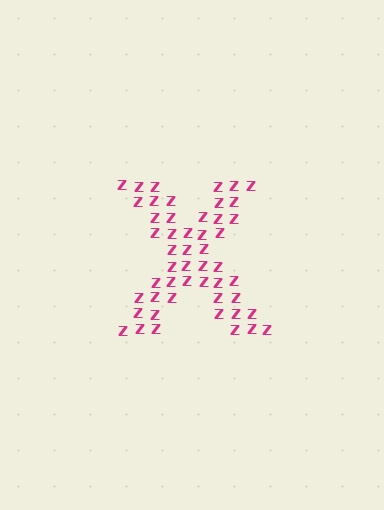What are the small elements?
The small elements are letter Z's.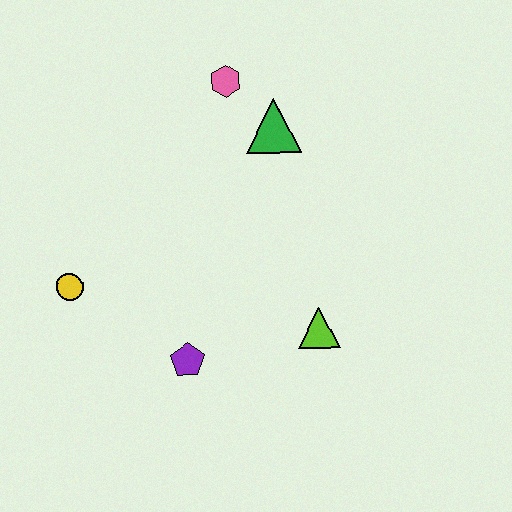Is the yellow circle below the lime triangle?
No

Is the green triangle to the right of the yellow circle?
Yes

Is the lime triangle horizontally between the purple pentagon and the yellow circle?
No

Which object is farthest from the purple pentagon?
The pink hexagon is farthest from the purple pentagon.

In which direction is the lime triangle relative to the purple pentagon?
The lime triangle is to the right of the purple pentagon.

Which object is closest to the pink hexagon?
The green triangle is closest to the pink hexagon.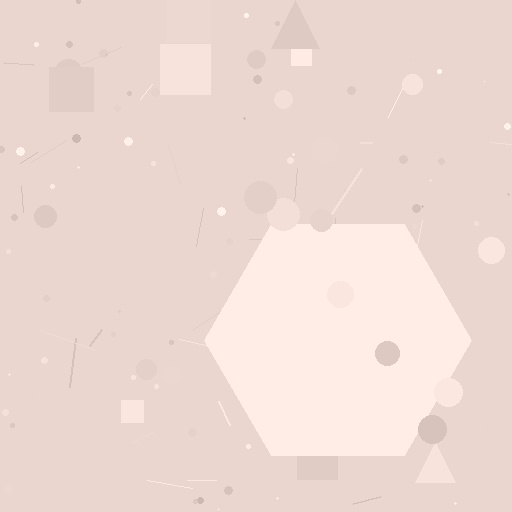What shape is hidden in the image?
A hexagon is hidden in the image.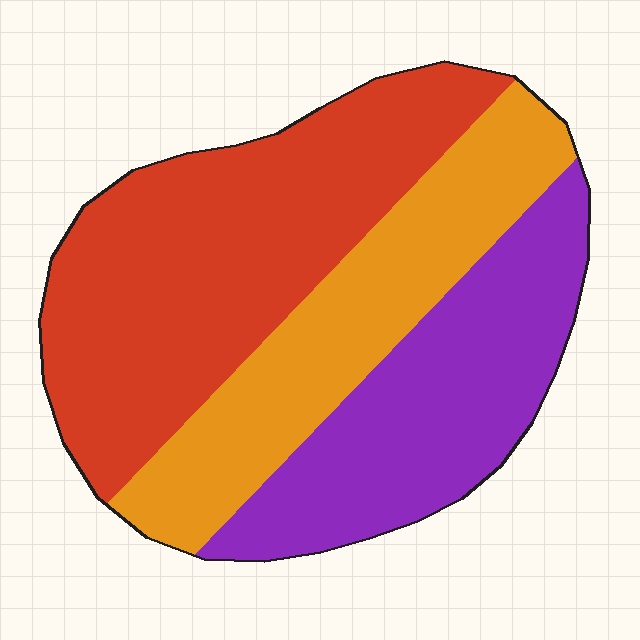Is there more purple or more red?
Red.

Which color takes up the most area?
Red, at roughly 45%.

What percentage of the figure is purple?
Purple covers about 30% of the figure.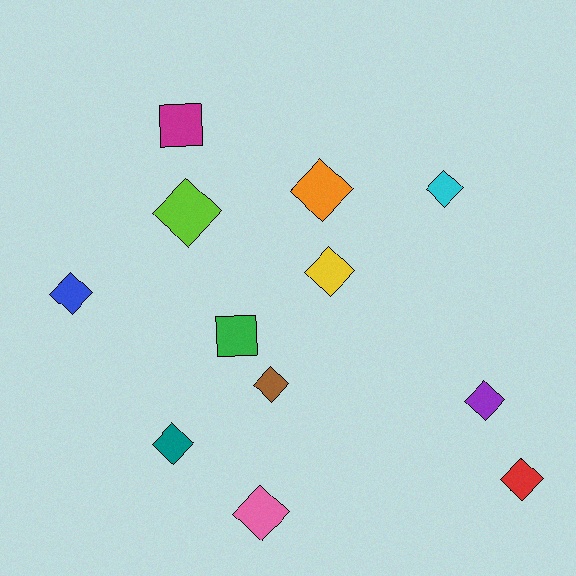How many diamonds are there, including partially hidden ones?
There are 10 diamonds.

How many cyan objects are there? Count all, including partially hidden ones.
There is 1 cyan object.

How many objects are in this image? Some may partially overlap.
There are 12 objects.